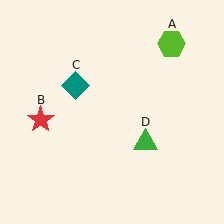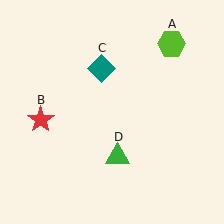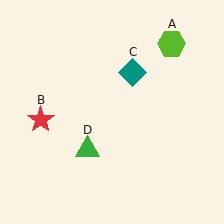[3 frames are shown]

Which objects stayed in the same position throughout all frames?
Lime hexagon (object A) and red star (object B) remained stationary.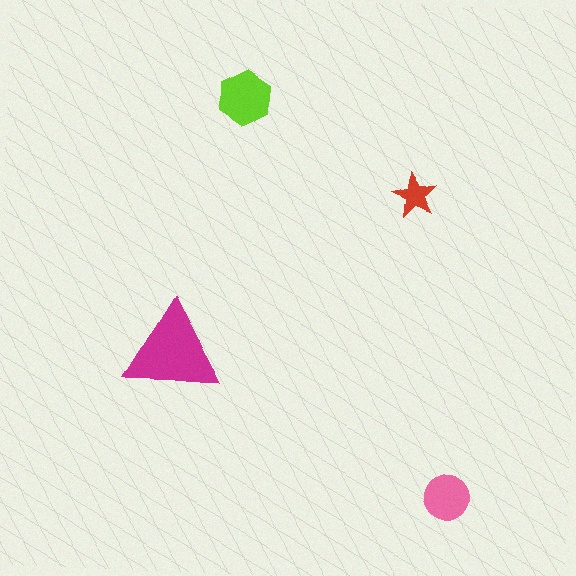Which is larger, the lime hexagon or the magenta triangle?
The magenta triangle.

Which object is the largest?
The magenta triangle.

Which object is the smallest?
The red star.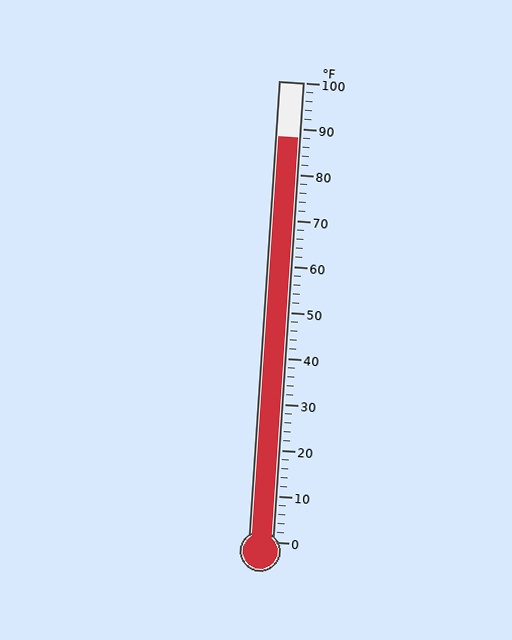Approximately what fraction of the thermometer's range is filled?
The thermometer is filled to approximately 90% of its range.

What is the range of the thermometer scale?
The thermometer scale ranges from 0°F to 100°F.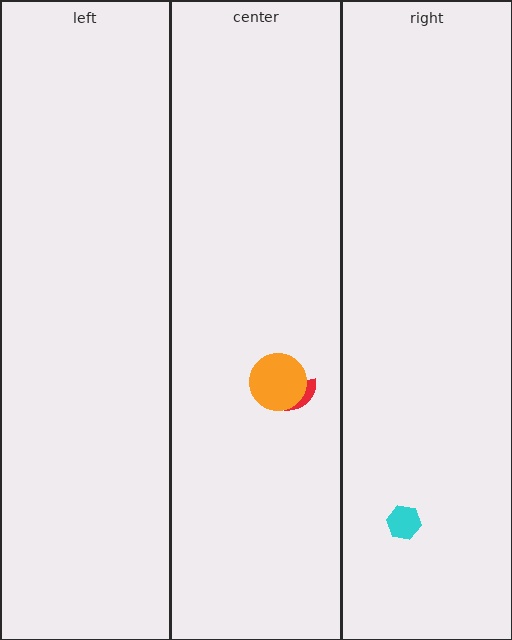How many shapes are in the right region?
1.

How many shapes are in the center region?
2.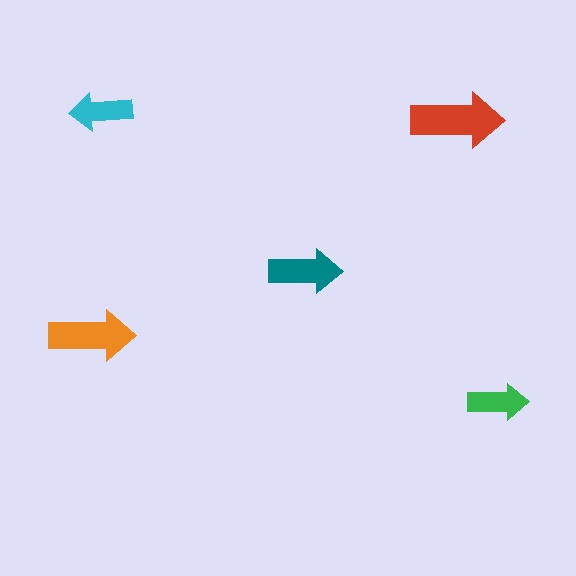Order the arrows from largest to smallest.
the red one, the orange one, the teal one, the cyan one, the green one.